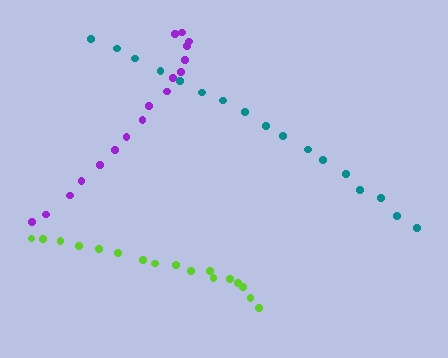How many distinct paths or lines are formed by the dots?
There are 3 distinct paths.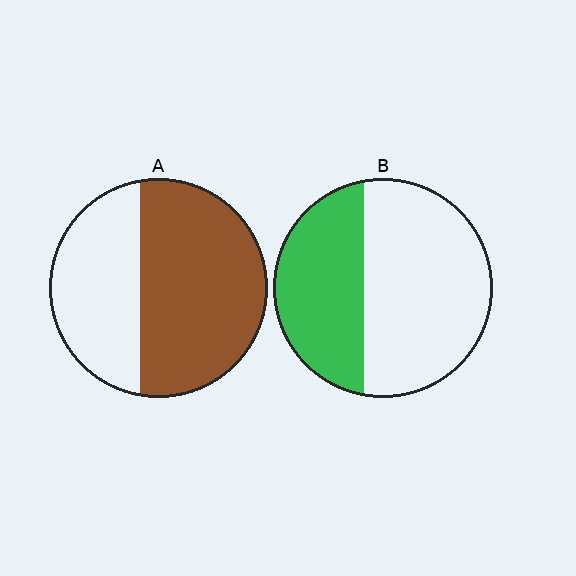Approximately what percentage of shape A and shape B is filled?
A is approximately 60% and B is approximately 40%.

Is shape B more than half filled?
No.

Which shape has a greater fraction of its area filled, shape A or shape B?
Shape A.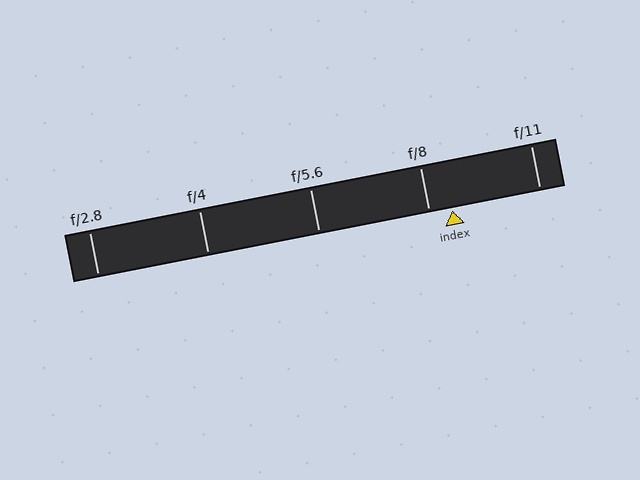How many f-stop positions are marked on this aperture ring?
There are 5 f-stop positions marked.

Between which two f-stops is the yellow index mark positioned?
The index mark is between f/8 and f/11.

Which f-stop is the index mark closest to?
The index mark is closest to f/8.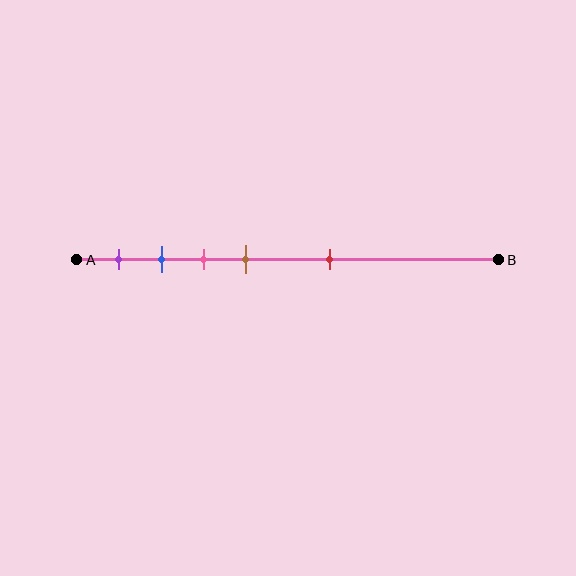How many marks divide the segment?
There are 5 marks dividing the segment.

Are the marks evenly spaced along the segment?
No, the marks are not evenly spaced.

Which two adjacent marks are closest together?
The blue and pink marks are the closest adjacent pair.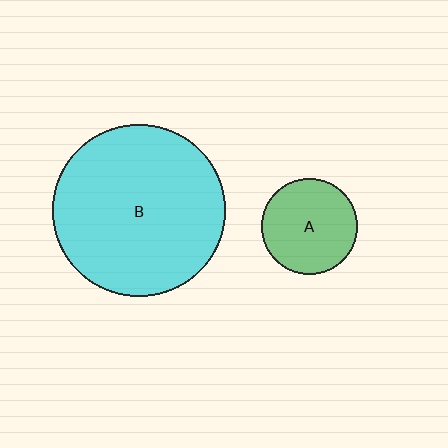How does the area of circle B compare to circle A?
Approximately 3.3 times.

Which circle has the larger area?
Circle B (cyan).